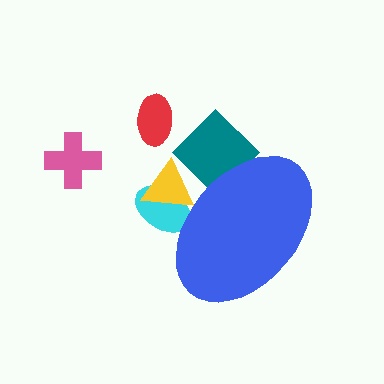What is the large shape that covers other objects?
A blue ellipse.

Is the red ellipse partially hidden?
No, the red ellipse is fully visible.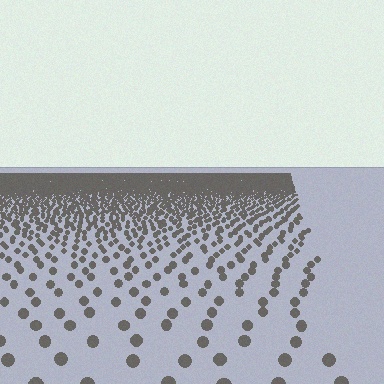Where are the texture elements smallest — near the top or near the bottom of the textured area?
Near the top.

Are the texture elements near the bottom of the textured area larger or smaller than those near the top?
Larger. Near the bottom, elements are closer to the viewer and appear at a bigger on-screen size.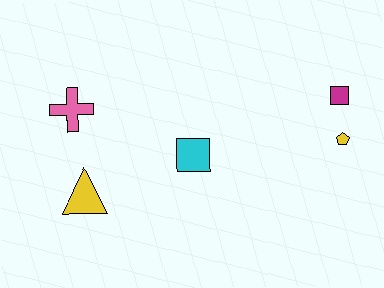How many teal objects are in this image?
There are no teal objects.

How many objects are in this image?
There are 5 objects.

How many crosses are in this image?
There is 1 cross.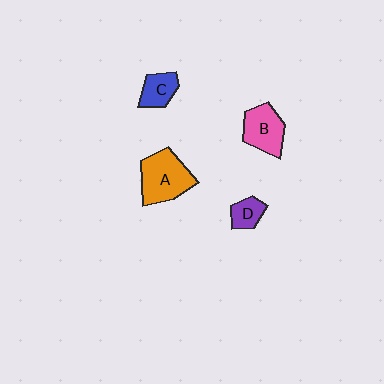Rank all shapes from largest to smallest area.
From largest to smallest: A (orange), B (pink), C (blue), D (purple).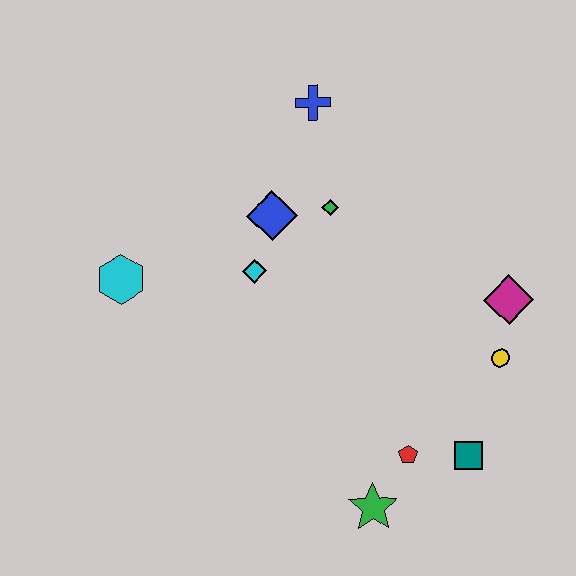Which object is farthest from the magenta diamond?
The cyan hexagon is farthest from the magenta diamond.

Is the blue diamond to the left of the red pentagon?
Yes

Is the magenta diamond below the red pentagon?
No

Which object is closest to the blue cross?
The green diamond is closest to the blue cross.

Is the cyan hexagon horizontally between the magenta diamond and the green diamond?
No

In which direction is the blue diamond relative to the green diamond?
The blue diamond is to the left of the green diamond.